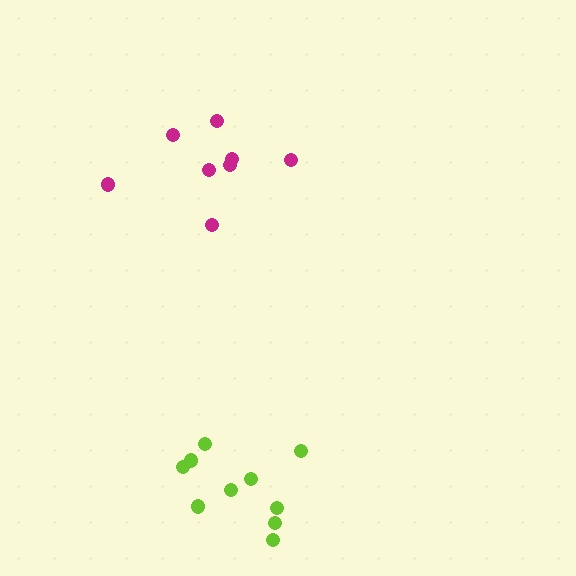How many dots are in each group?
Group 1: 8 dots, Group 2: 10 dots (18 total).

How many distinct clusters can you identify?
There are 2 distinct clusters.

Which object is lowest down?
The lime cluster is bottommost.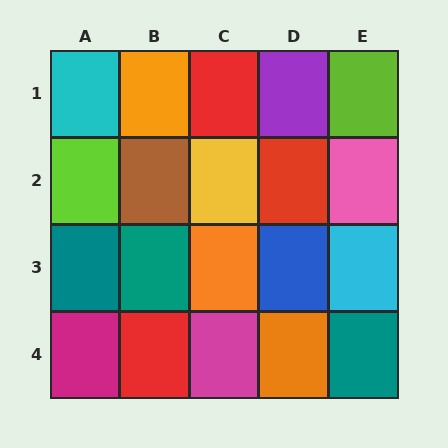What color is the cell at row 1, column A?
Cyan.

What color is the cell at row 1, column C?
Red.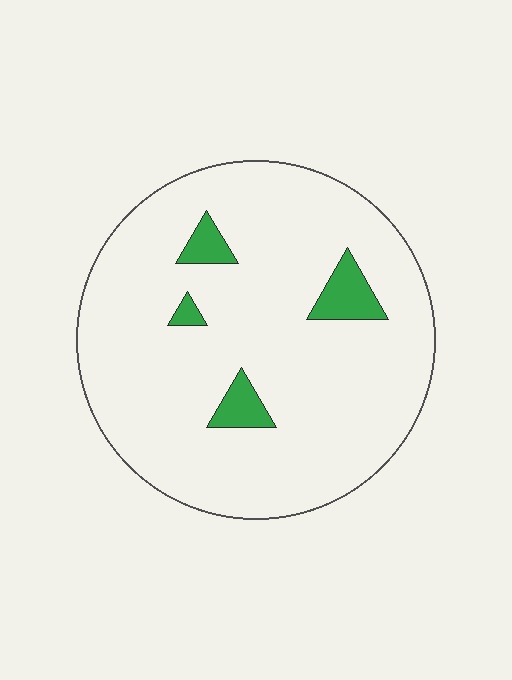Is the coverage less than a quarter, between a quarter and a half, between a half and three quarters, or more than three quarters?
Less than a quarter.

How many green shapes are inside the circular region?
4.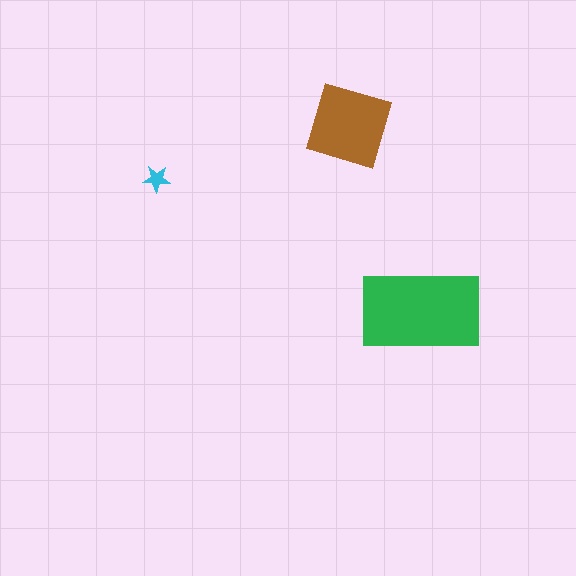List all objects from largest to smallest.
The green rectangle, the brown square, the cyan star.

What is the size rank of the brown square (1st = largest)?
2nd.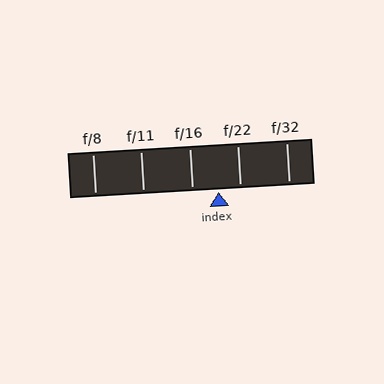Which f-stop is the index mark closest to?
The index mark is closest to f/22.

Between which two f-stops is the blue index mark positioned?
The index mark is between f/16 and f/22.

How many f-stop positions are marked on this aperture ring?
There are 5 f-stop positions marked.